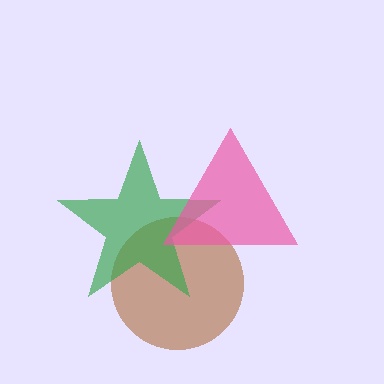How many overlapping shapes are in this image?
There are 3 overlapping shapes in the image.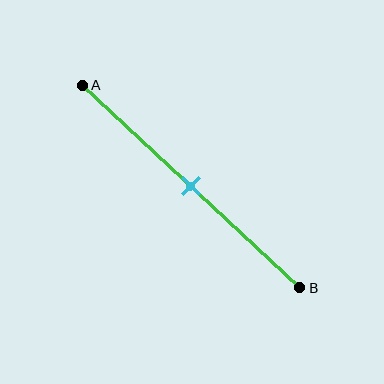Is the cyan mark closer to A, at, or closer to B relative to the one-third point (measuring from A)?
The cyan mark is closer to point B than the one-third point of segment AB.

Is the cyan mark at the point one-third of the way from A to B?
No, the mark is at about 50% from A, not at the 33% one-third point.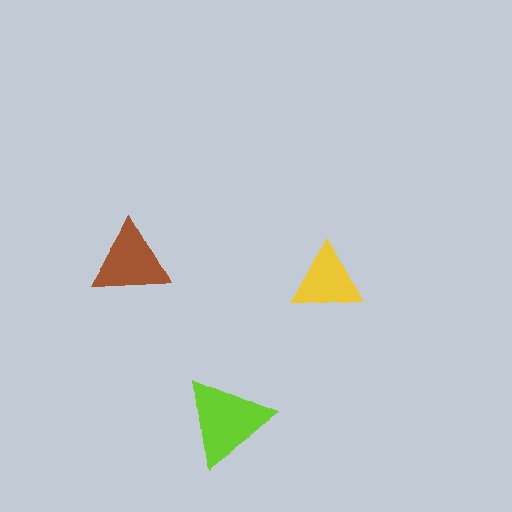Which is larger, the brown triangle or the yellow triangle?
The brown one.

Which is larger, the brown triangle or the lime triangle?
The lime one.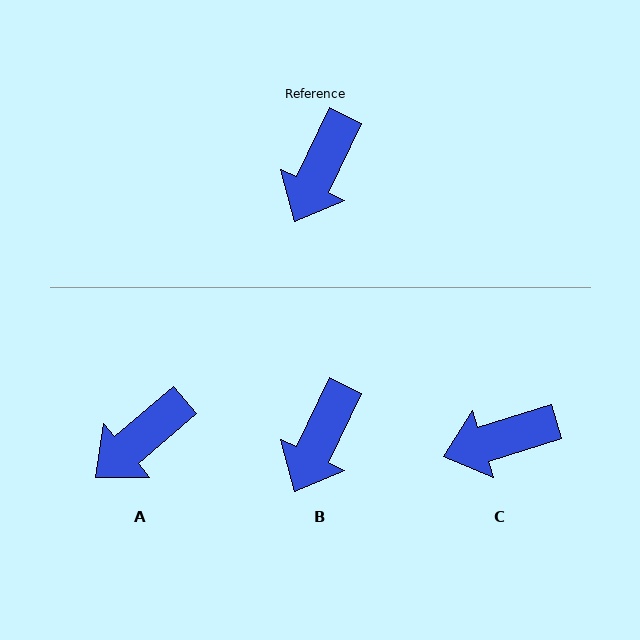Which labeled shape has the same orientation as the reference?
B.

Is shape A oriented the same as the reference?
No, it is off by about 24 degrees.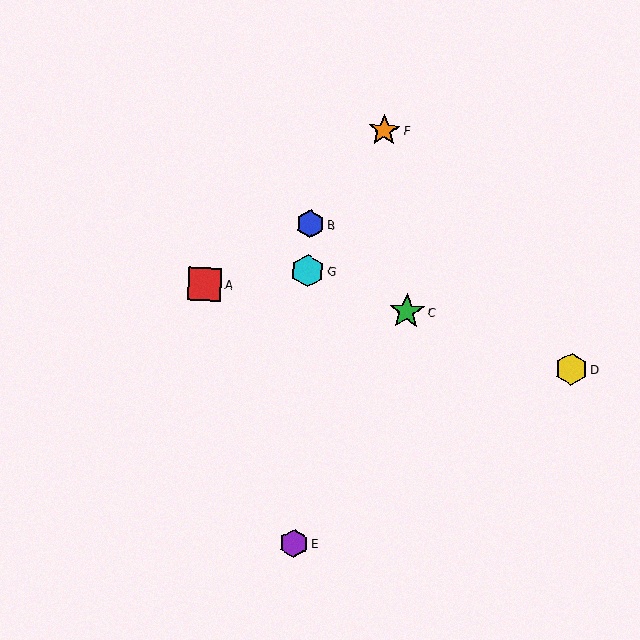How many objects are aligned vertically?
3 objects (B, E, G) are aligned vertically.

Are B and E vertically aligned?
Yes, both are at x≈310.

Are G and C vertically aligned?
No, G is at x≈308 and C is at x≈407.